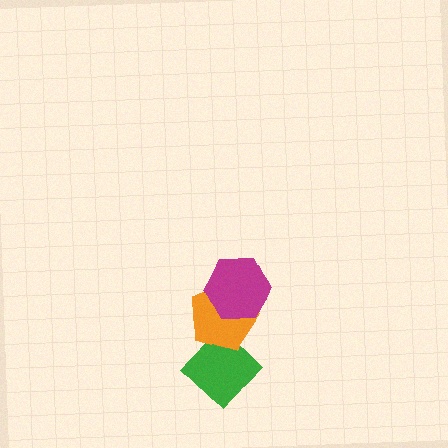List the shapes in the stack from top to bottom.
From top to bottom: the magenta hexagon, the orange pentagon, the green diamond.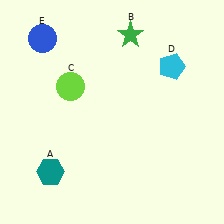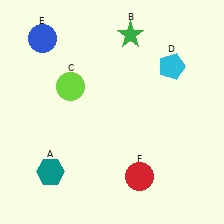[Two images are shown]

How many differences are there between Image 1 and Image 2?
There is 1 difference between the two images.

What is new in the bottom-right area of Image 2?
A red circle (F) was added in the bottom-right area of Image 2.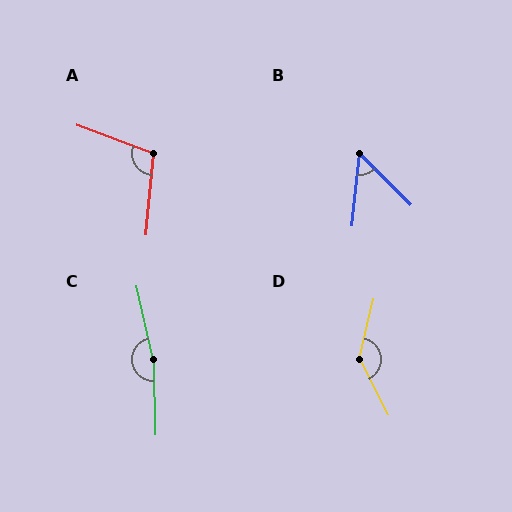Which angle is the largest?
C, at approximately 168 degrees.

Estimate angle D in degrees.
Approximately 140 degrees.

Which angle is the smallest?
B, at approximately 51 degrees.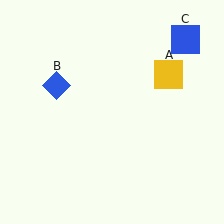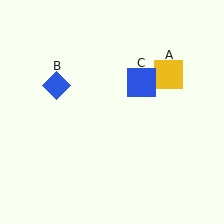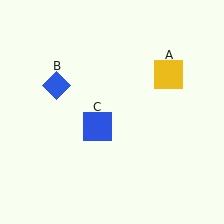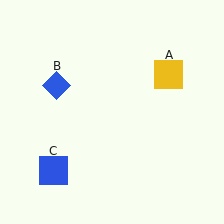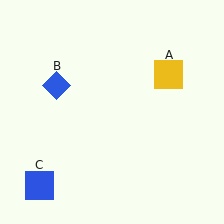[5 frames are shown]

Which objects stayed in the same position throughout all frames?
Yellow square (object A) and blue diamond (object B) remained stationary.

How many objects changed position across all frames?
1 object changed position: blue square (object C).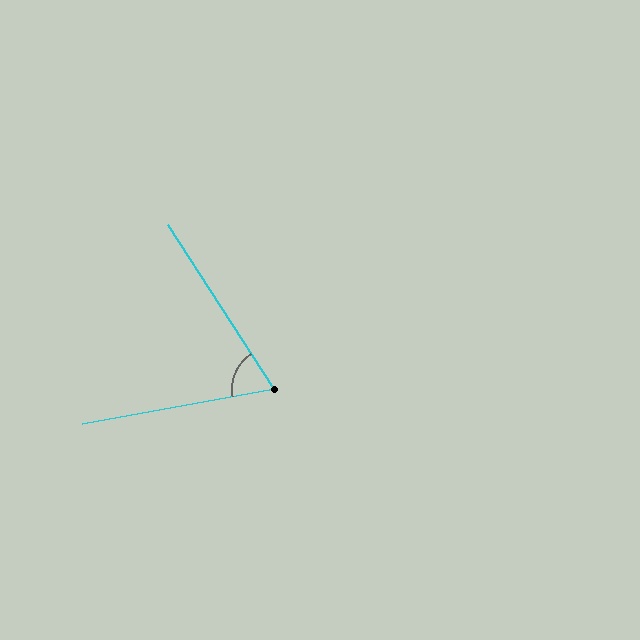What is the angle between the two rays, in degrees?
Approximately 67 degrees.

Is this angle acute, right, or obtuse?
It is acute.